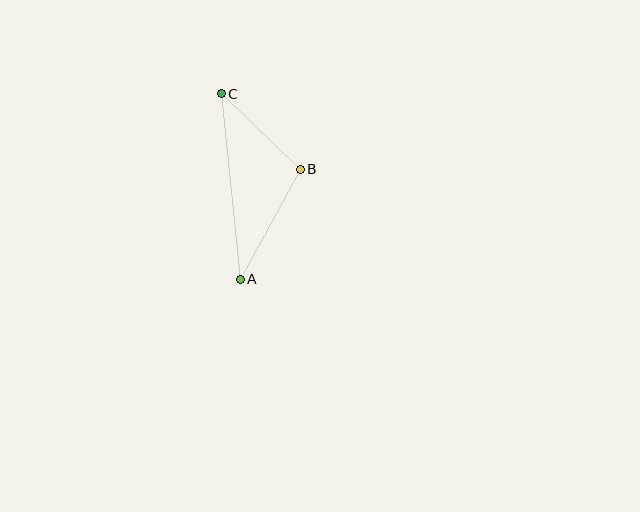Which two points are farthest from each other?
Points A and C are farthest from each other.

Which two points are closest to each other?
Points B and C are closest to each other.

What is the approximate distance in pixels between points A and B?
The distance between A and B is approximately 126 pixels.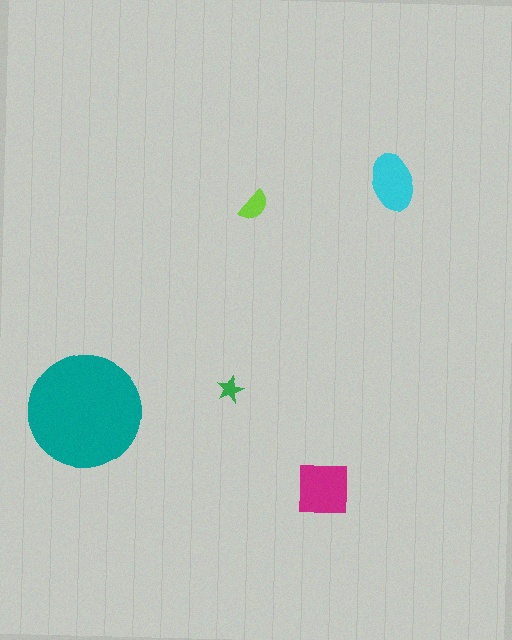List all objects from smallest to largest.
The green star, the lime semicircle, the cyan ellipse, the magenta square, the teal circle.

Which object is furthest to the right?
The cyan ellipse is rightmost.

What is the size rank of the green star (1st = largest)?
5th.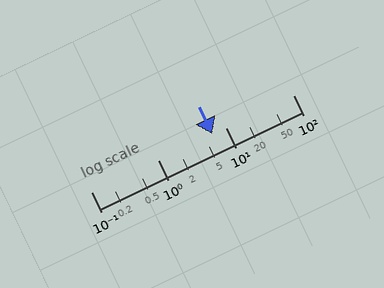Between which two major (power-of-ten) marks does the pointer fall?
The pointer is between 1 and 10.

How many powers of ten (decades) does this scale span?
The scale spans 3 decades, from 0.1 to 100.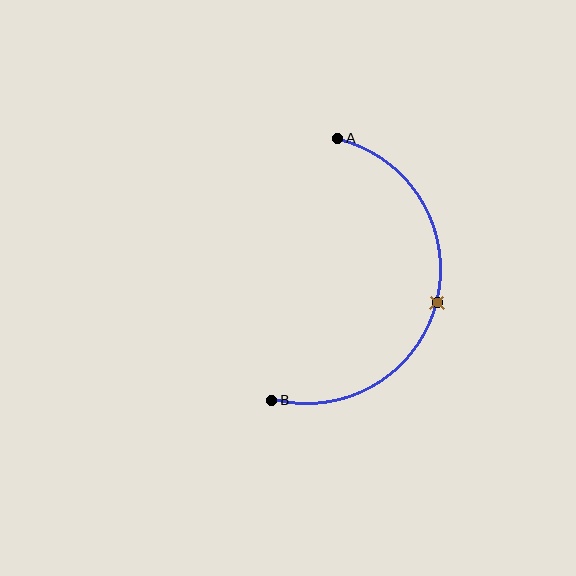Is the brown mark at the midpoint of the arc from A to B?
Yes. The brown mark lies on the arc at equal arc-length from both A and B — it is the arc midpoint.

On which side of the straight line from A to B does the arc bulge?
The arc bulges to the right of the straight line connecting A and B.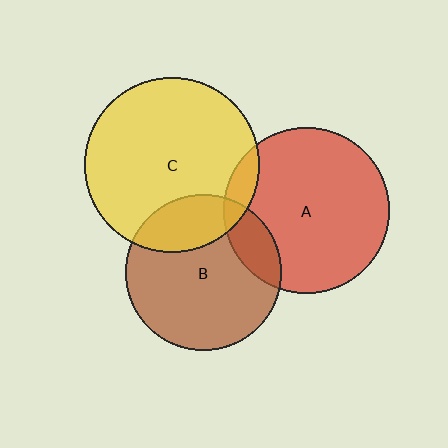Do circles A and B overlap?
Yes.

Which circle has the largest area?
Circle C (yellow).